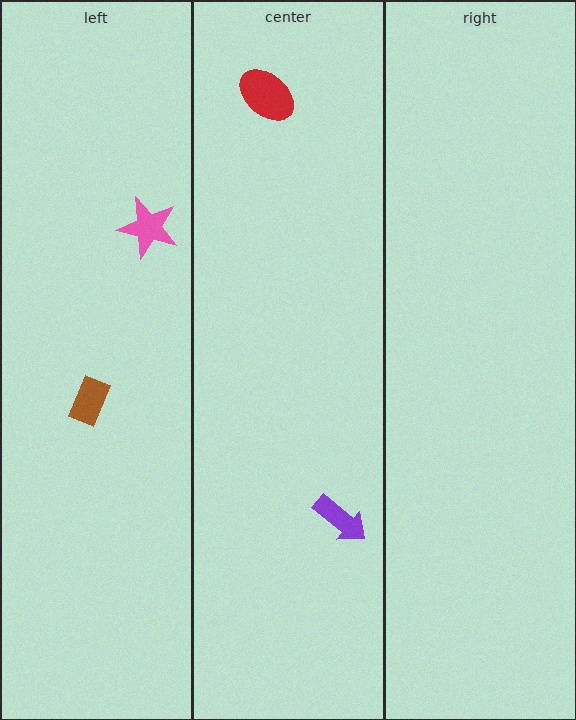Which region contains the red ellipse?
The center region.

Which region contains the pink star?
The left region.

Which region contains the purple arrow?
The center region.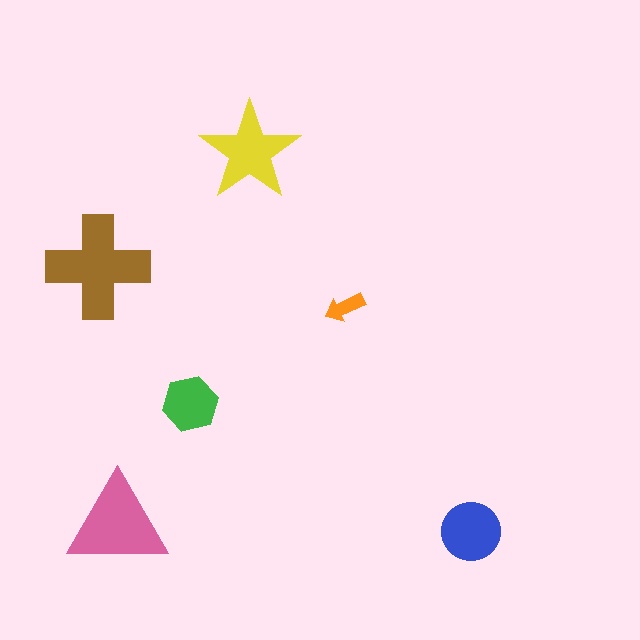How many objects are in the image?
There are 6 objects in the image.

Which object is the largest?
The brown cross.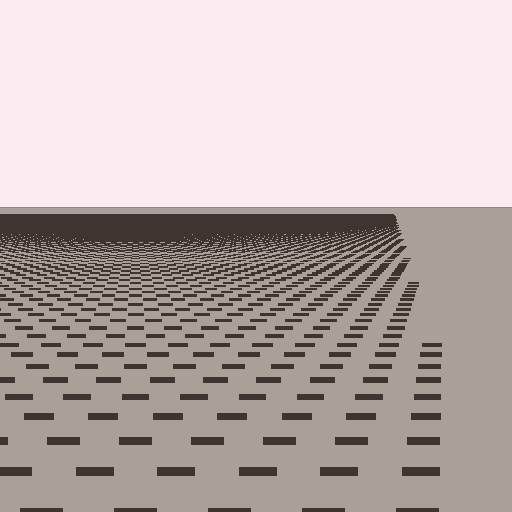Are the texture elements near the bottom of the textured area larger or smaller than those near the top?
Larger. Near the bottom, elements are closer to the viewer and appear at a bigger on-screen size.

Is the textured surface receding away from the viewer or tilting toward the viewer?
The surface is receding away from the viewer. Texture elements get smaller and denser toward the top.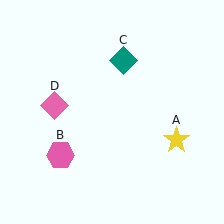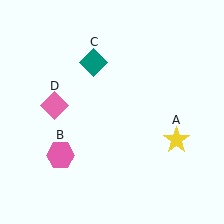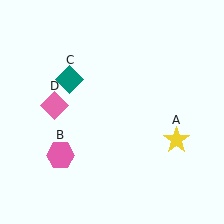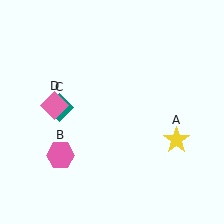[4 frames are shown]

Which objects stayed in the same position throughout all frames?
Yellow star (object A) and pink hexagon (object B) and pink diamond (object D) remained stationary.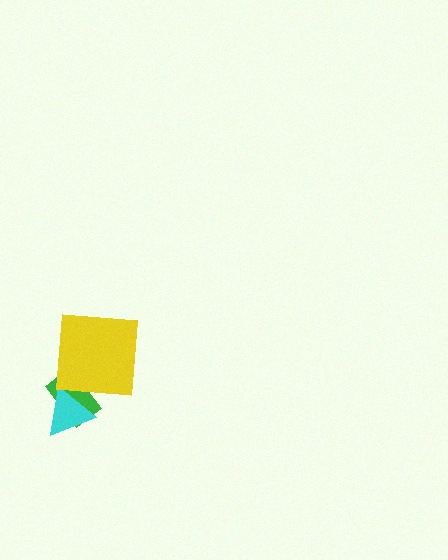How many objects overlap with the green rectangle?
2 objects overlap with the green rectangle.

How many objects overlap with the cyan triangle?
1 object overlaps with the cyan triangle.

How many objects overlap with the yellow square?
1 object overlaps with the yellow square.